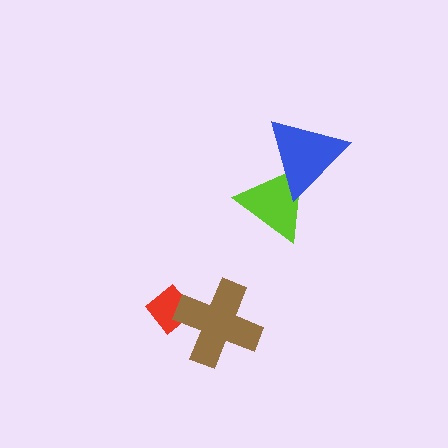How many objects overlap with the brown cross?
1 object overlaps with the brown cross.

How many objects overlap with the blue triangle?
1 object overlaps with the blue triangle.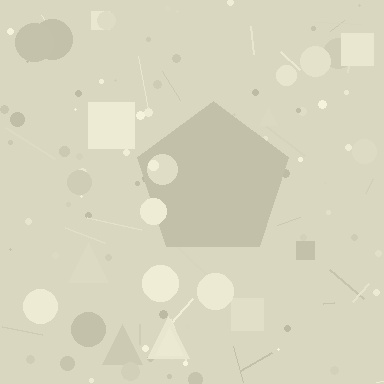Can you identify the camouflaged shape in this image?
The camouflaged shape is a pentagon.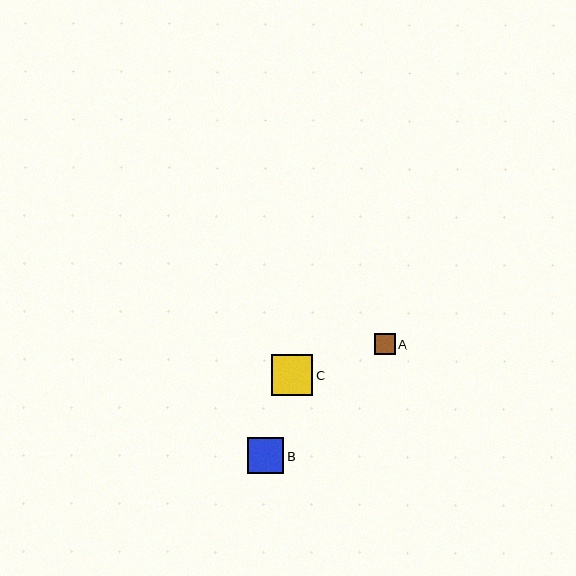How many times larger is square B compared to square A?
Square B is approximately 1.8 times the size of square A.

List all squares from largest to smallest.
From largest to smallest: C, B, A.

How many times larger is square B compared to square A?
Square B is approximately 1.8 times the size of square A.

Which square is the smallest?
Square A is the smallest with a size of approximately 20 pixels.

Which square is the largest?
Square C is the largest with a size of approximately 41 pixels.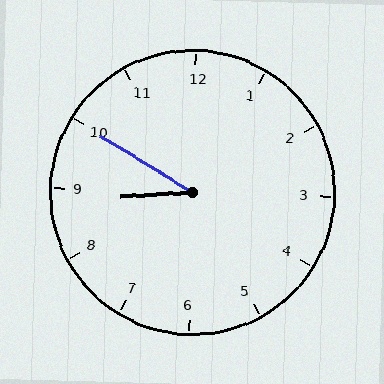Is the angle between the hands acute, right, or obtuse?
It is acute.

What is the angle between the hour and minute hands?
Approximately 35 degrees.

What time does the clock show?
8:50.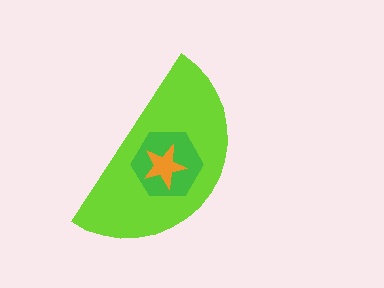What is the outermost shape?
The lime semicircle.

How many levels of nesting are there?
3.